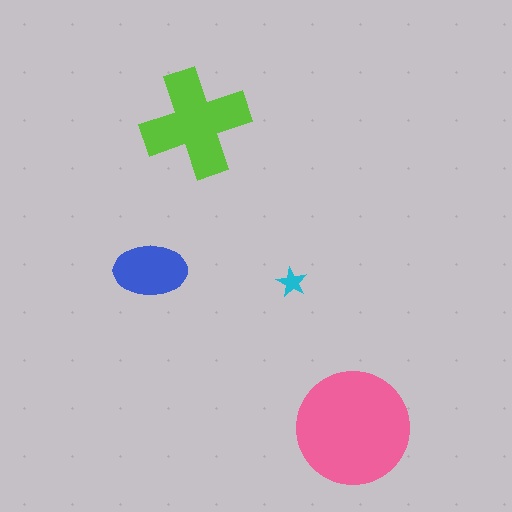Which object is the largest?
The pink circle.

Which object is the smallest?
The cyan star.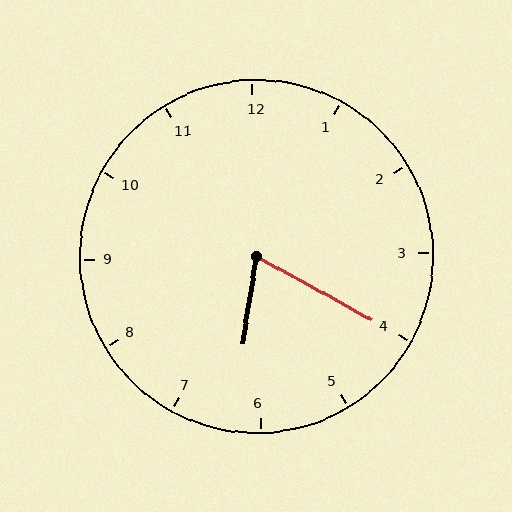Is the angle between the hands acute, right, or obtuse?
It is acute.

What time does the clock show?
6:20.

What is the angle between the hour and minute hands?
Approximately 70 degrees.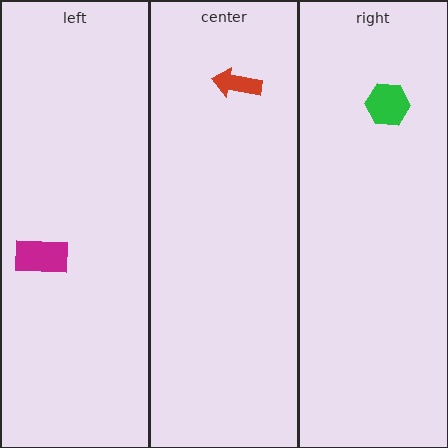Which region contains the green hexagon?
The right region.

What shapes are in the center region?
The red arrow.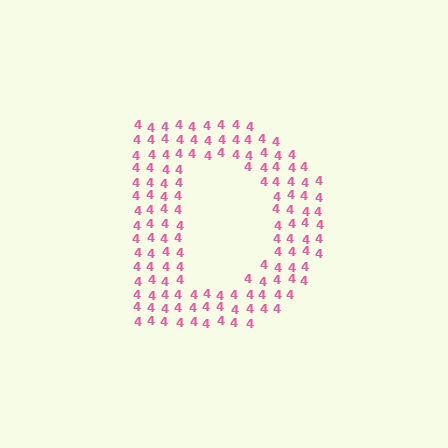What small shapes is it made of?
It is made of small digit 4's.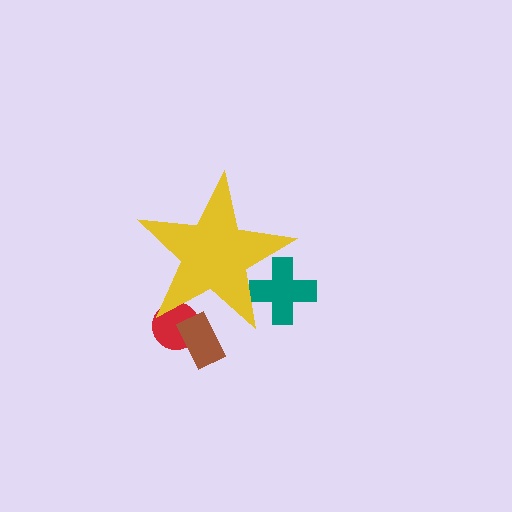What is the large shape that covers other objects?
A yellow star.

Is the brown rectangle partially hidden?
Yes, the brown rectangle is partially hidden behind the yellow star.